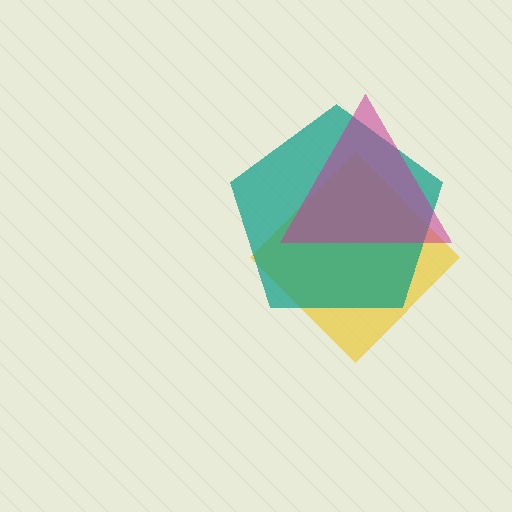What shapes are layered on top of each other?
The layered shapes are: a yellow diamond, a teal pentagon, a magenta triangle.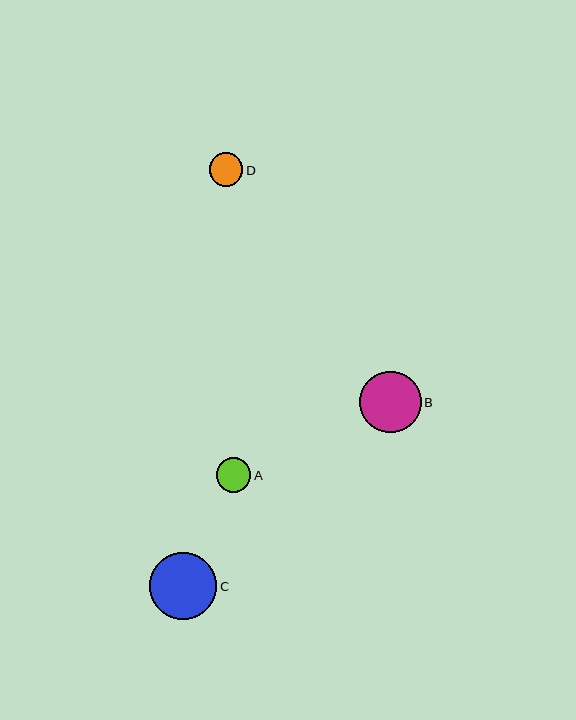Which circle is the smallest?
Circle D is the smallest with a size of approximately 33 pixels.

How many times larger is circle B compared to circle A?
Circle B is approximately 1.8 times the size of circle A.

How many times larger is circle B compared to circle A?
Circle B is approximately 1.8 times the size of circle A.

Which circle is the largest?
Circle C is the largest with a size of approximately 67 pixels.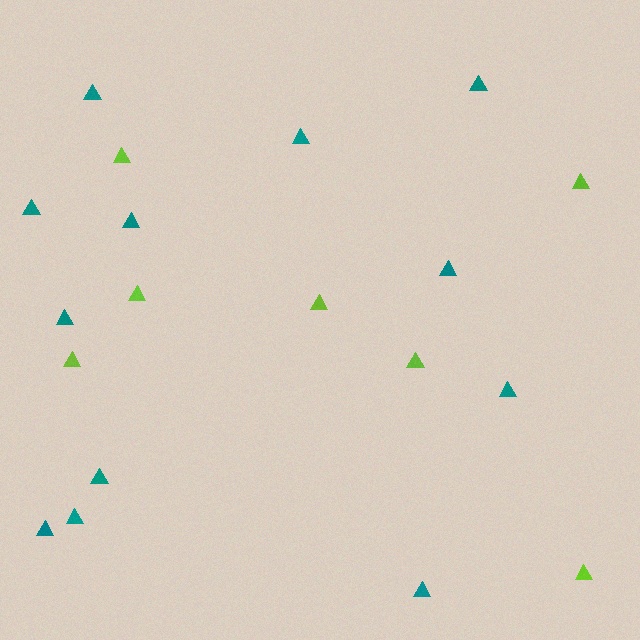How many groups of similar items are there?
There are 2 groups: one group of lime triangles (7) and one group of teal triangles (12).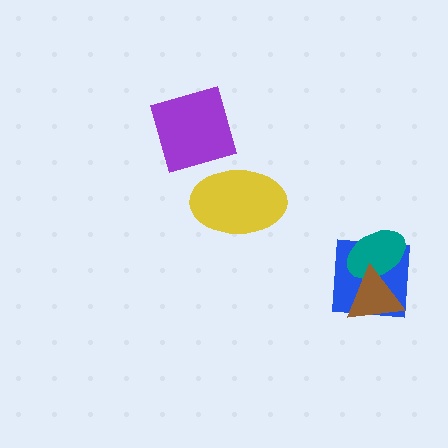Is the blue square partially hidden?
Yes, it is partially covered by another shape.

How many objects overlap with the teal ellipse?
2 objects overlap with the teal ellipse.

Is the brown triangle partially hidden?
No, no other shape covers it.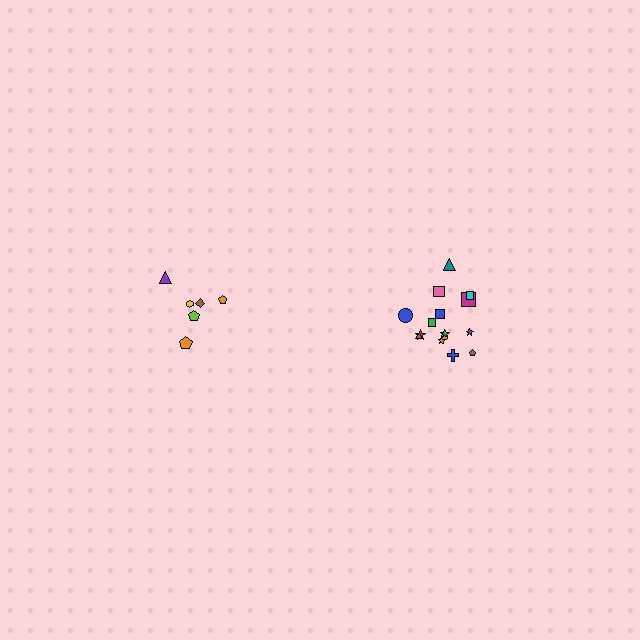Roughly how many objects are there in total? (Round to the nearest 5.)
Roughly 20 objects in total.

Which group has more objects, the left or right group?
The right group.